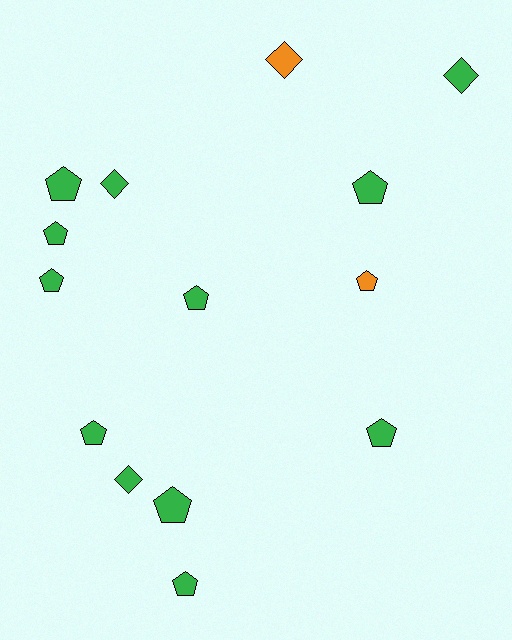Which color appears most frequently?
Green, with 12 objects.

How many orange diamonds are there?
There is 1 orange diamond.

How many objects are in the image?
There are 14 objects.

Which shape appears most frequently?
Pentagon, with 10 objects.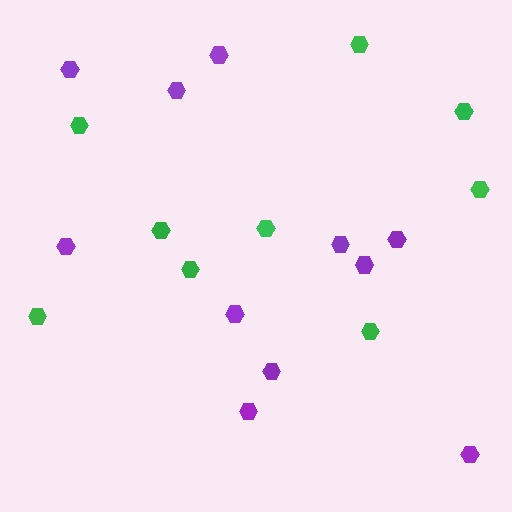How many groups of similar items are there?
There are 2 groups: one group of green hexagons (9) and one group of purple hexagons (11).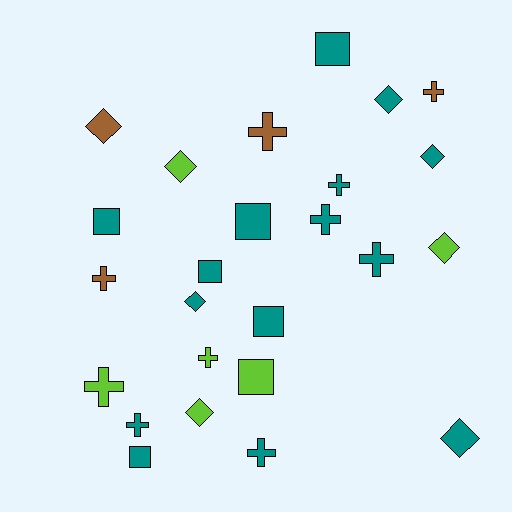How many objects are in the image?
There are 25 objects.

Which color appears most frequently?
Teal, with 15 objects.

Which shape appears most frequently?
Cross, with 10 objects.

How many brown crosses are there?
There are 3 brown crosses.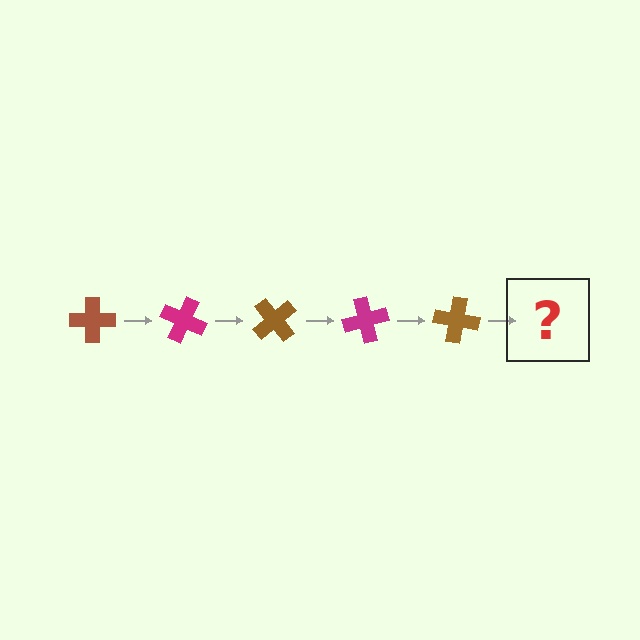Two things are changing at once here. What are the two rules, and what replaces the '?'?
The two rules are that it rotates 25 degrees each step and the color cycles through brown and magenta. The '?' should be a magenta cross, rotated 125 degrees from the start.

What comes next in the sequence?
The next element should be a magenta cross, rotated 125 degrees from the start.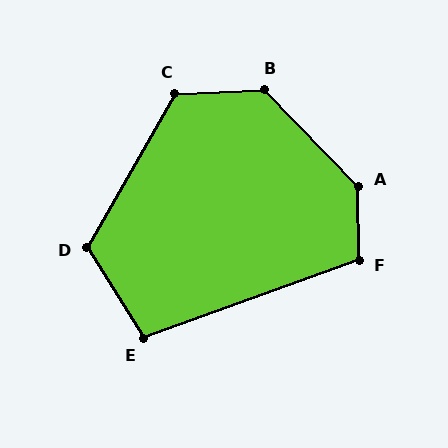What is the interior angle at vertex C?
Approximately 122 degrees (obtuse).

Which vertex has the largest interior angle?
A, at approximately 136 degrees.